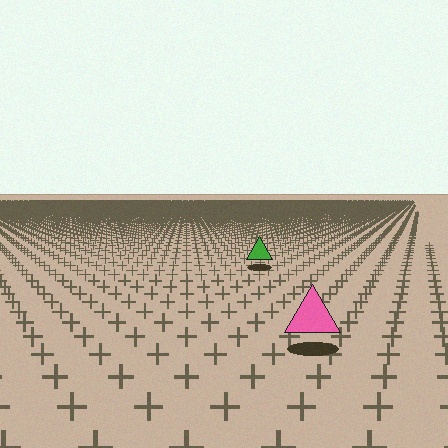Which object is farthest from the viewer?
The green triangle is farthest from the viewer. It appears smaller and the ground texture around it is denser.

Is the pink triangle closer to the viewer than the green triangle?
Yes. The pink triangle is closer — you can tell from the texture gradient: the ground texture is coarser near it.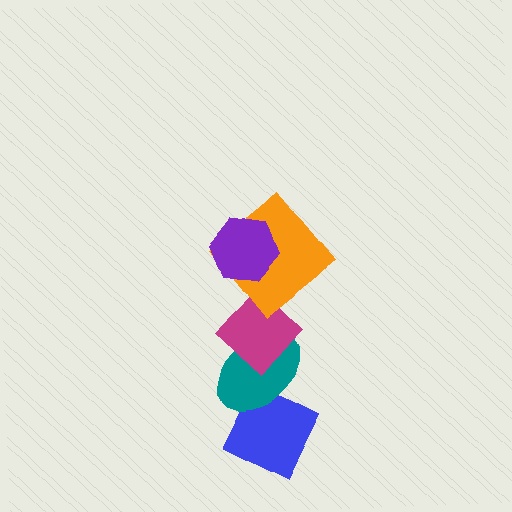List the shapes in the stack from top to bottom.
From top to bottom: the purple hexagon, the orange diamond, the magenta diamond, the teal ellipse, the blue diamond.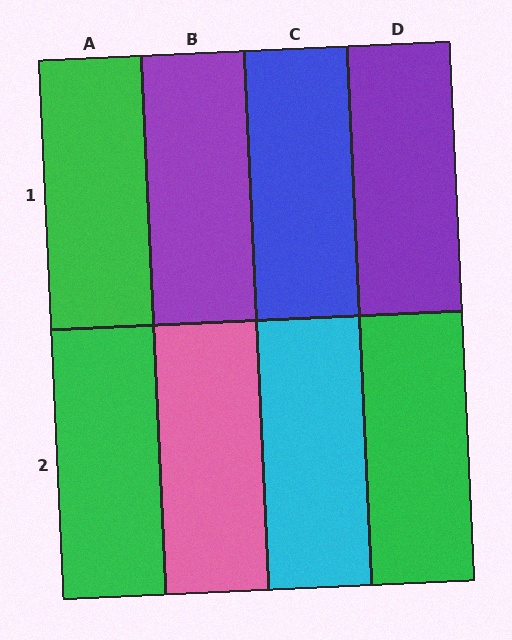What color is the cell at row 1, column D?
Purple.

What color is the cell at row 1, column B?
Purple.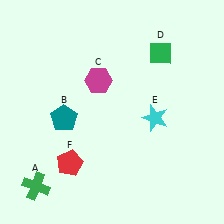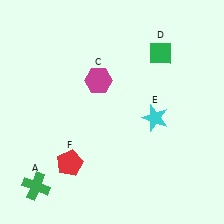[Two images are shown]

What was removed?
The teal pentagon (B) was removed in Image 2.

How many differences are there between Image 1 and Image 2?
There is 1 difference between the two images.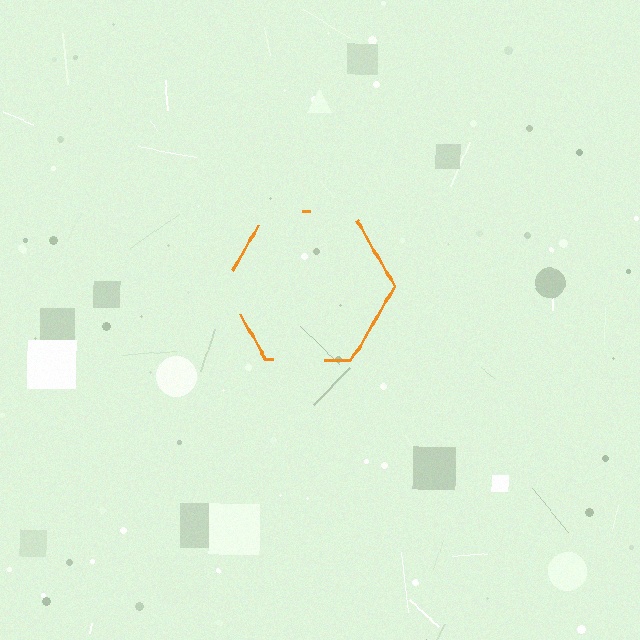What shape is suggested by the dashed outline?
The dashed outline suggests a hexagon.